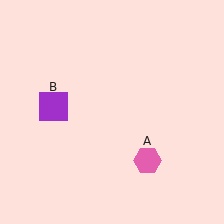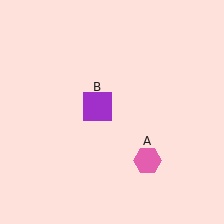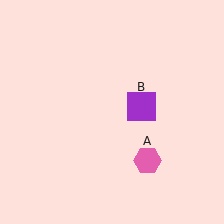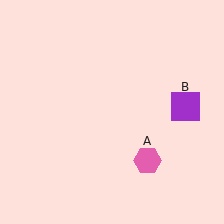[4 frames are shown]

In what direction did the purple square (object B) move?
The purple square (object B) moved right.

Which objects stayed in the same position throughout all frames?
Pink hexagon (object A) remained stationary.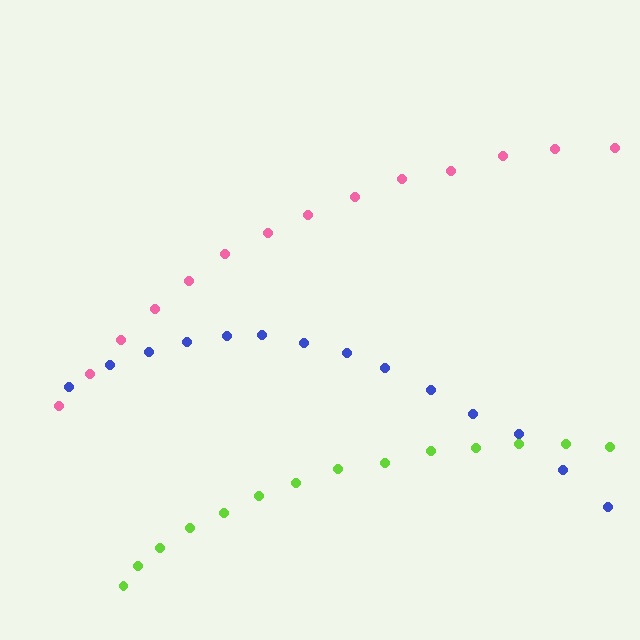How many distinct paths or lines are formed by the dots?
There are 3 distinct paths.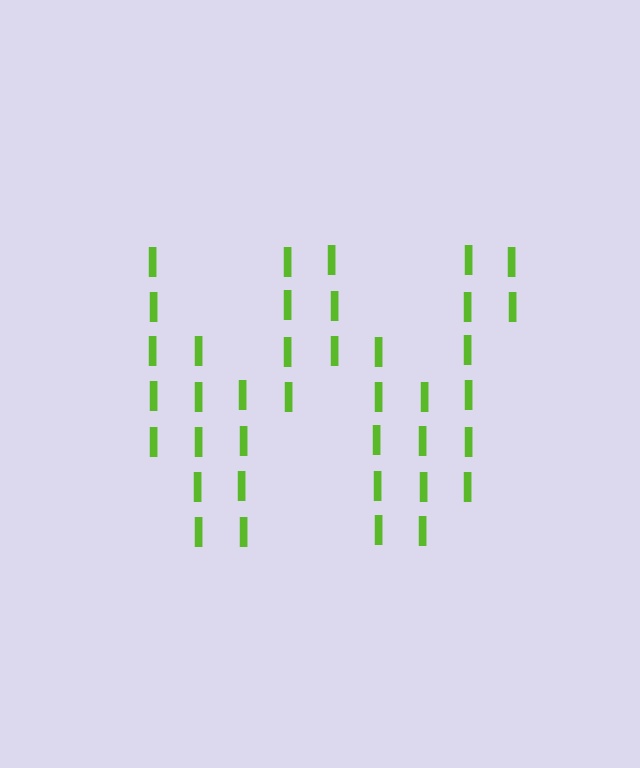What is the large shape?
The large shape is the letter W.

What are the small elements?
The small elements are letter I's.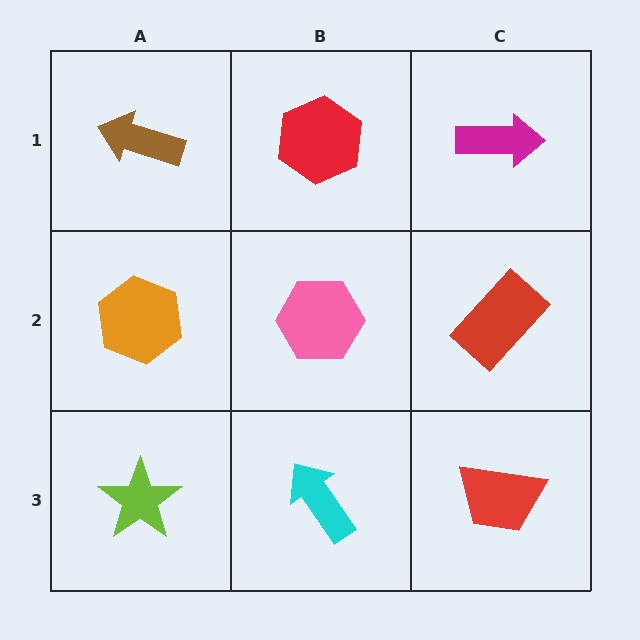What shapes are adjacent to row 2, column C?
A magenta arrow (row 1, column C), a red trapezoid (row 3, column C), a pink hexagon (row 2, column B).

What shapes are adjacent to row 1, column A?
An orange hexagon (row 2, column A), a red hexagon (row 1, column B).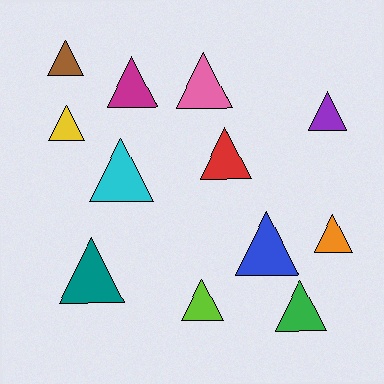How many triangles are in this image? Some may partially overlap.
There are 12 triangles.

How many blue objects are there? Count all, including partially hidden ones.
There is 1 blue object.